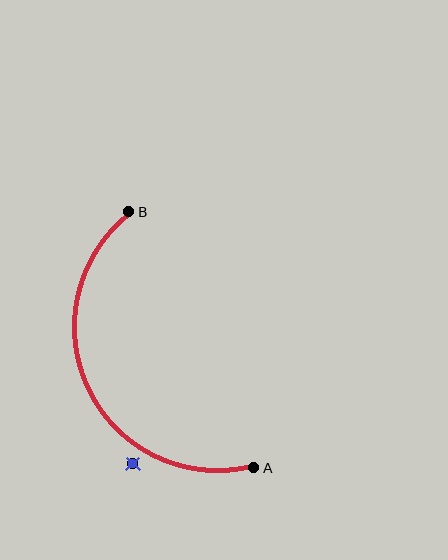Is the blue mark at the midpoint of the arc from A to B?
No — the blue mark does not lie on the arc at all. It sits slightly outside the curve.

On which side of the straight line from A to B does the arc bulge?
The arc bulges to the left of the straight line connecting A and B.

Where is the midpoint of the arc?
The arc midpoint is the point on the curve farthest from the straight line joining A and B. It sits to the left of that line.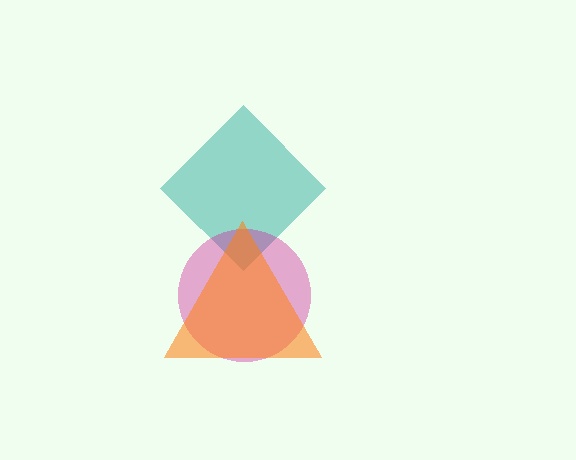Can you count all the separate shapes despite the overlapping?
Yes, there are 3 separate shapes.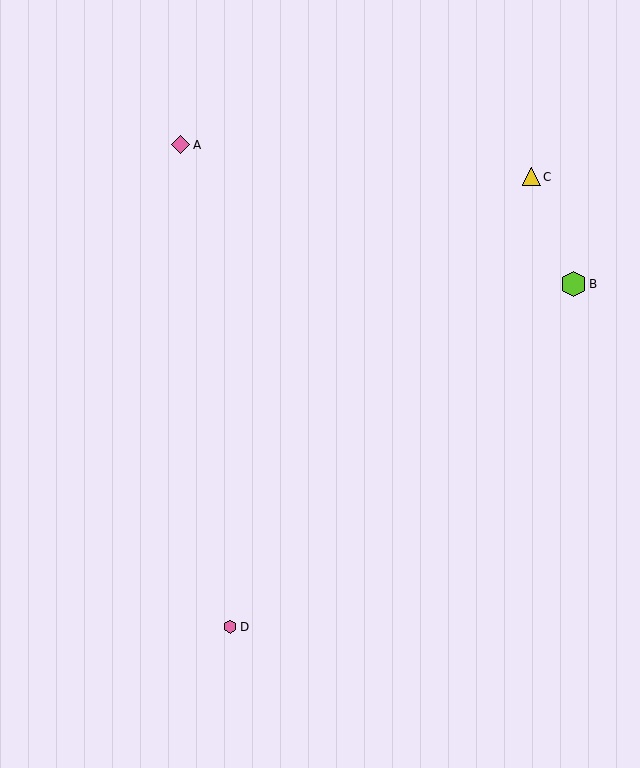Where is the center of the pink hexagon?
The center of the pink hexagon is at (230, 627).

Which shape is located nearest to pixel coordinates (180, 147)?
The pink diamond (labeled A) at (181, 145) is nearest to that location.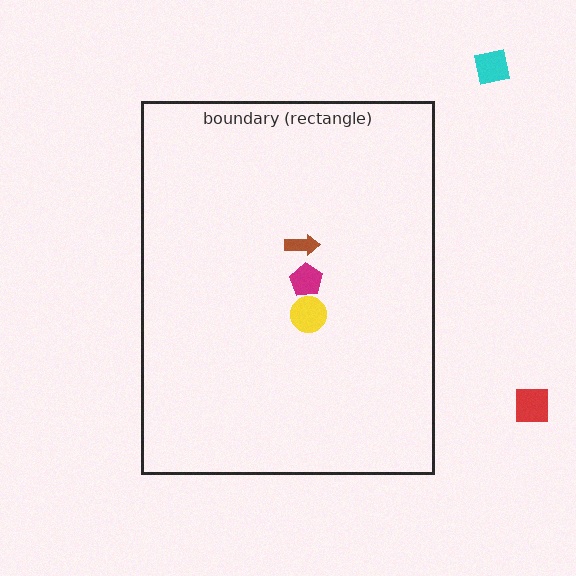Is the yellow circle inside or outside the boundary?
Inside.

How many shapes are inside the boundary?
3 inside, 2 outside.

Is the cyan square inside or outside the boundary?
Outside.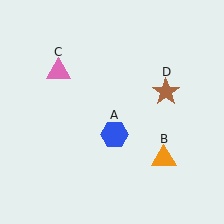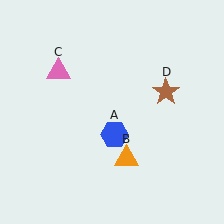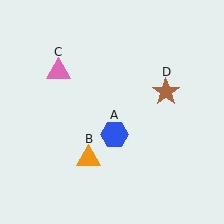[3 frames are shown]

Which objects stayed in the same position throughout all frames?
Blue hexagon (object A) and pink triangle (object C) and brown star (object D) remained stationary.